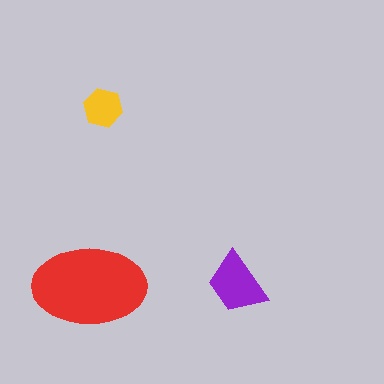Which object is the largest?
The red ellipse.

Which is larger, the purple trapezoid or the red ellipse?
The red ellipse.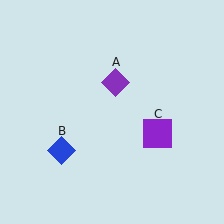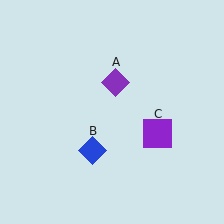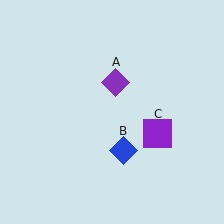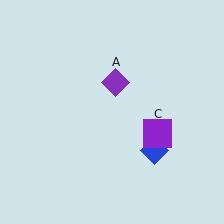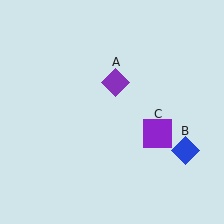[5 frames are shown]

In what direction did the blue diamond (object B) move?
The blue diamond (object B) moved right.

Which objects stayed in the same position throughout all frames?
Purple diamond (object A) and purple square (object C) remained stationary.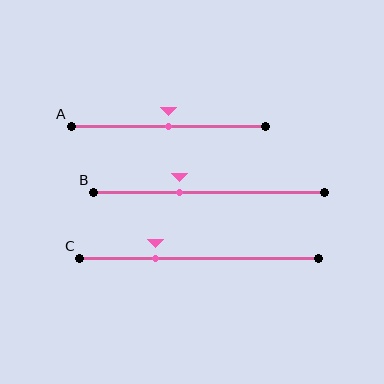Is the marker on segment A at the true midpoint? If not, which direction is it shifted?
Yes, the marker on segment A is at the true midpoint.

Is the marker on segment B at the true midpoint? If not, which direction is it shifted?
No, the marker on segment B is shifted to the left by about 13% of the segment length.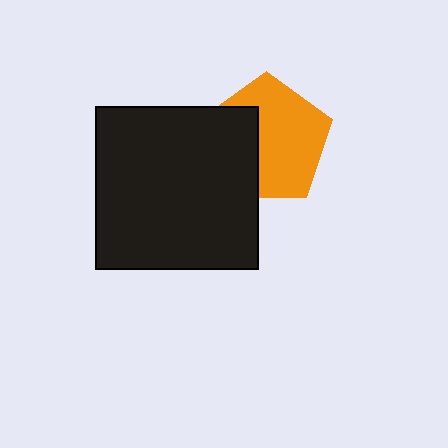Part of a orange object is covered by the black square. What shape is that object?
It is a pentagon.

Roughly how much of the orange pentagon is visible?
About half of it is visible (roughly 62%).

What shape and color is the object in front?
The object in front is a black square.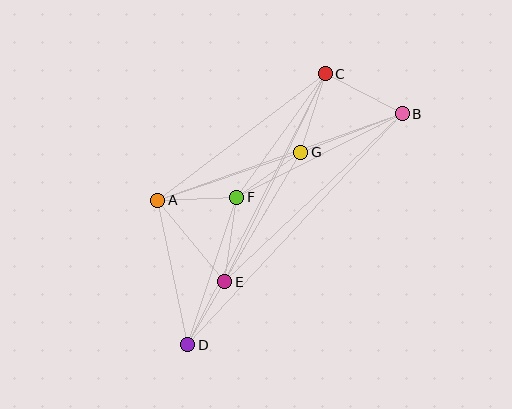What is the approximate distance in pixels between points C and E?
The distance between C and E is approximately 231 pixels.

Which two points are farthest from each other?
Points B and D are farthest from each other.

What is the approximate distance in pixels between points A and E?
The distance between A and E is approximately 105 pixels.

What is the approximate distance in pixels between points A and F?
The distance between A and F is approximately 79 pixels.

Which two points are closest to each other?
Points D and E are closest to each other.